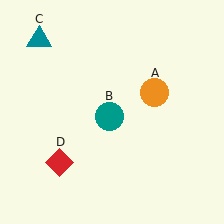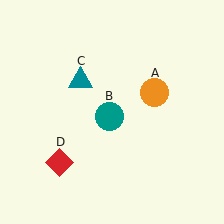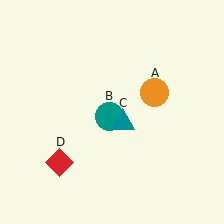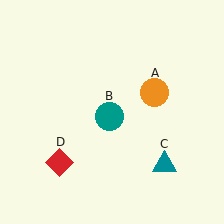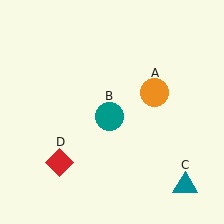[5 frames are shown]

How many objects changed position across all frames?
1 object changed position: teal triangle (object C).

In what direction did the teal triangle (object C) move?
The teal triangle (object C) moved down and to the right.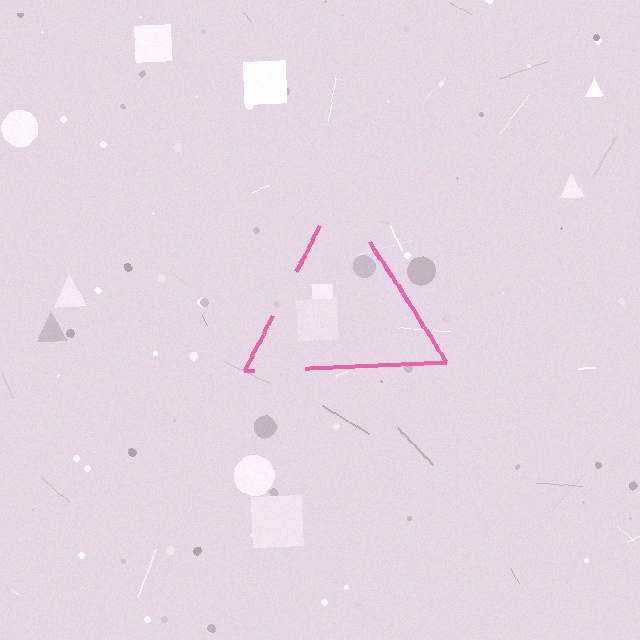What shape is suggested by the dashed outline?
The dashed outline suggests a triangle.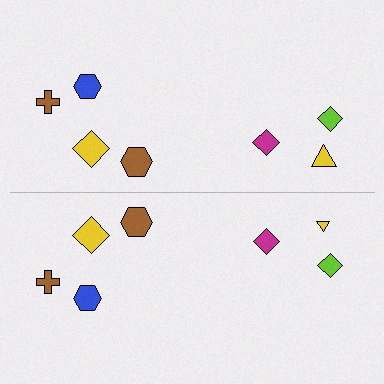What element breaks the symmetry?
The yellow triangle on the bottom side has a different size than its mirror counterpart.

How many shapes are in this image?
There are 14 shapes in this image.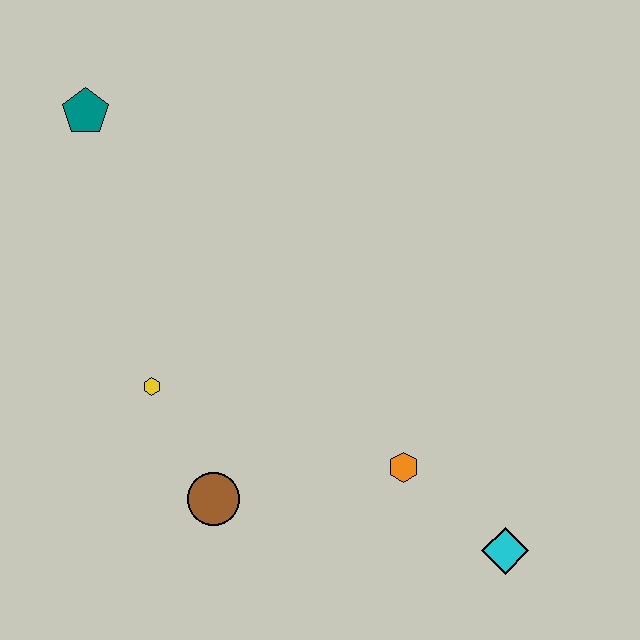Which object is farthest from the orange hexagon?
The teal pentagon is farthest from the orange hexagon.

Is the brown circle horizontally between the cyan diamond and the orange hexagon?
No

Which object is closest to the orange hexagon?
The cyan diamond is closest to the orange hexagon.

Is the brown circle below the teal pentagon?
Yes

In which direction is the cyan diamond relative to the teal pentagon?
The cyan diamond is below the teal pentagon.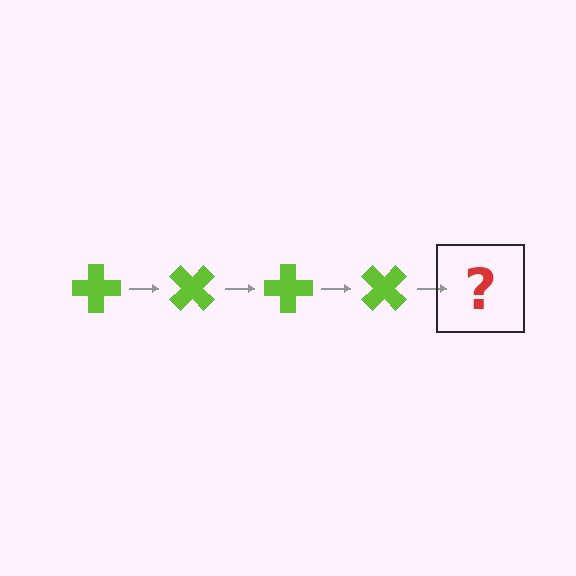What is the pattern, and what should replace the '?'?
The pattern is that the cross rotates 45 degrees each step. The '?' should be a lime cross rotated 180 degrees.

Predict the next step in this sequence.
The next step is a lime cross rotated 180 degrees.